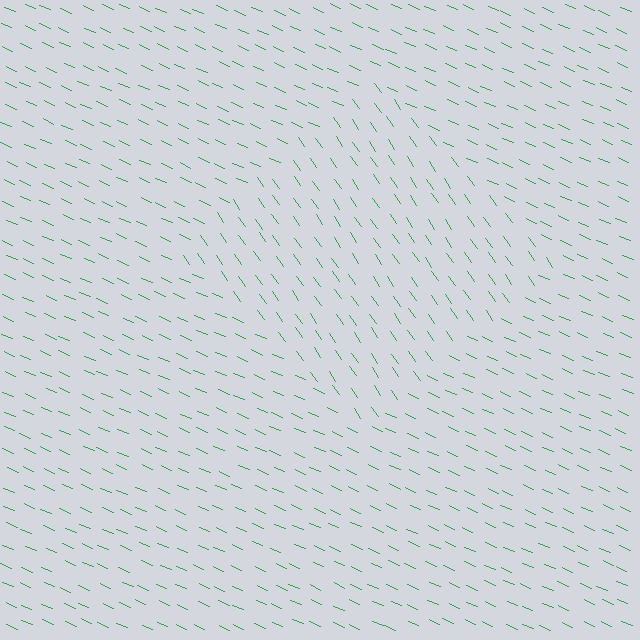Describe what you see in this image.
The image is filled with small green line segments. A diamond region in the image has lines oriented differently from the surrounding lines, creating a visible texture boundary.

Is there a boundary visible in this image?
Yes, there is a texture boundary formed by a change in line orientation.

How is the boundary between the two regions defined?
The boundary is defined purely by a change in line orientation (approximately 32 degrees difference). All lines are the same color and thickness.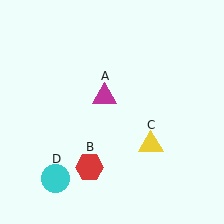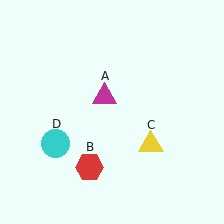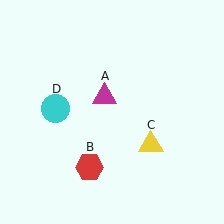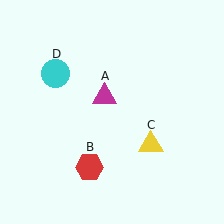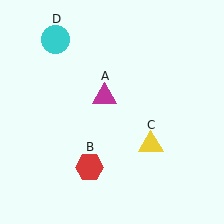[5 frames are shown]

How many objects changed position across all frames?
1 object changed position: cyan circle (object D).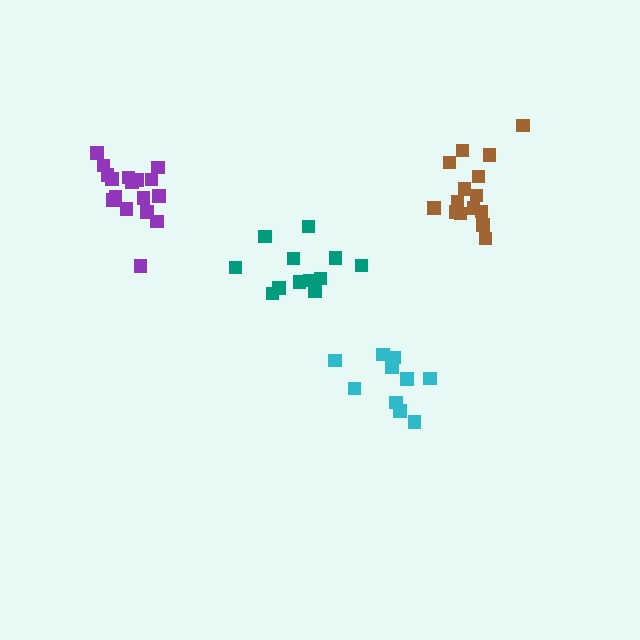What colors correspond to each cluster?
The clusters are colored: brown, cyan, purple, teal.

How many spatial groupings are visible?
There are 4 spatial groupings.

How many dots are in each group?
Group 1: 15 dots, Group 2: 11 dots, Group 3: 17 dots, Group 4: 12 dots (55 total).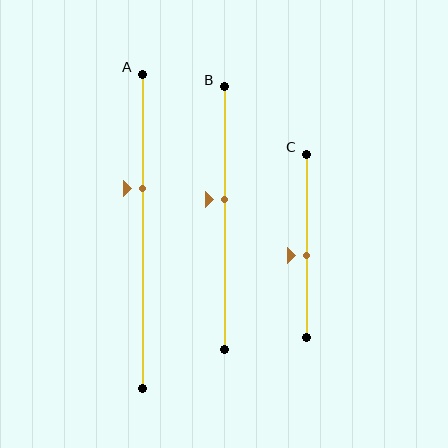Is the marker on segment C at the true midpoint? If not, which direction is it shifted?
No, the marker on segment C is shifted downward by about 5% of the segment length.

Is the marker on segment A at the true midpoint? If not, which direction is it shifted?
No, the marker on segment A is shifted upward by about 14% of the segment length.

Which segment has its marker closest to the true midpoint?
Segment C has its marker closest to the true midpoint.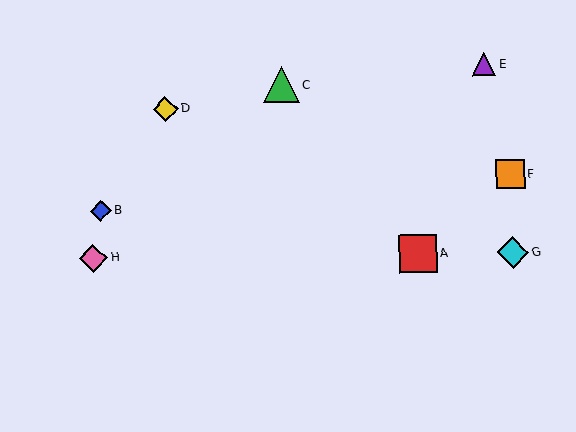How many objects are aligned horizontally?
3 objects (A, G, H) are aligned horizontally.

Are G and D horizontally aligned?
No, G is at y≈252 and D is at y≈109.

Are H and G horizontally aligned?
Yes, both are at y≈258.